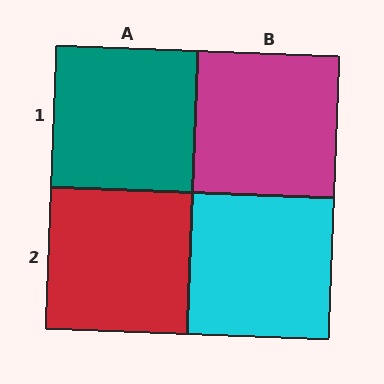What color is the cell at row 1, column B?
Magenta.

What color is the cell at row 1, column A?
Teal.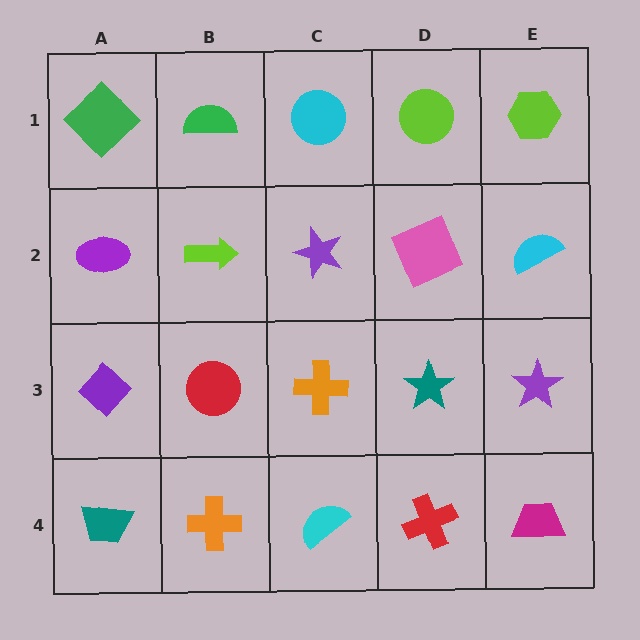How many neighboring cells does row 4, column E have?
2.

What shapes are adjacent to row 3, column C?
A purple star (row 2, column C), a cyan semicircle (row 4, column C), a red circle (row 3, column B), a teal star (row 3, column D).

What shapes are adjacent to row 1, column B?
A lime arrow (row 2, column B), a green diamond (row 1, column A), a cyan circle (row 1, column C).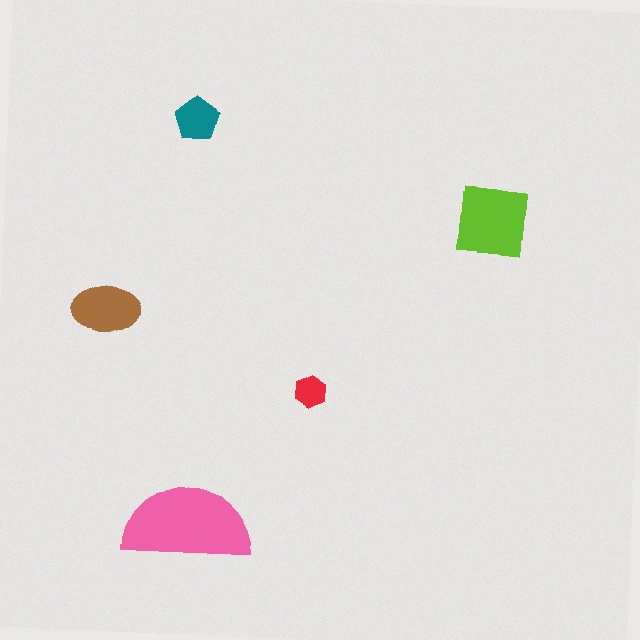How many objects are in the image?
There are 5 objects in the image.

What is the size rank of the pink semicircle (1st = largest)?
1st.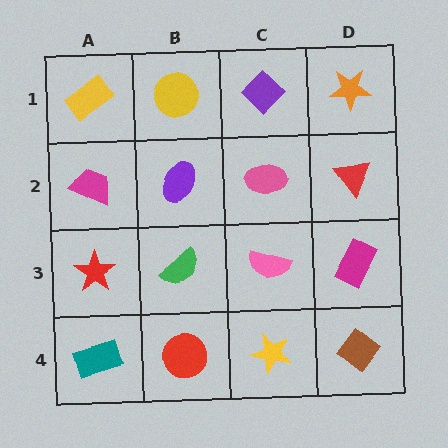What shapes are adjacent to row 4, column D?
A magenta rectangle (row 3, column D), a yellow star (row 4, column C).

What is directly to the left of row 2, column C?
A purple ellipse.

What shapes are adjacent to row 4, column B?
A green semicircle (row 3, column B), a teal rectangle (row 4, column A), a yellow star (row 4, column C).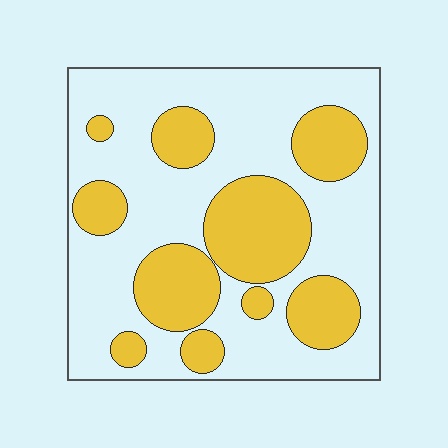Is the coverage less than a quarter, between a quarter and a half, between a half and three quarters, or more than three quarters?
Between a quarter and a half.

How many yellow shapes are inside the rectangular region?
10.